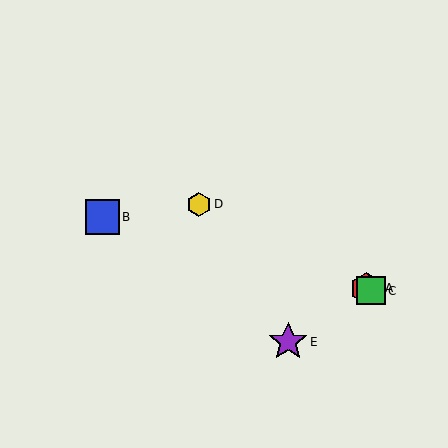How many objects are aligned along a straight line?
3 objects (A, C, D) are aligned along a straight line.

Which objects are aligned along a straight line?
Objects A, C, D are aligned along a straight line.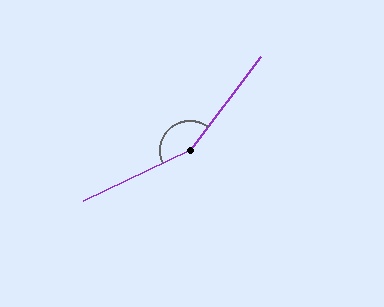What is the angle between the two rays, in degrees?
Approximately 152 degrees.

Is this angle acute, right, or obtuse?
It is obtuse.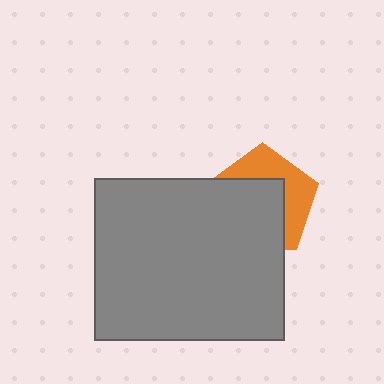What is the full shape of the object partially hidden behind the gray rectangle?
The partially hidden object is an orange pentagon.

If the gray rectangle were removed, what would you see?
You would see the complete orange pentagon.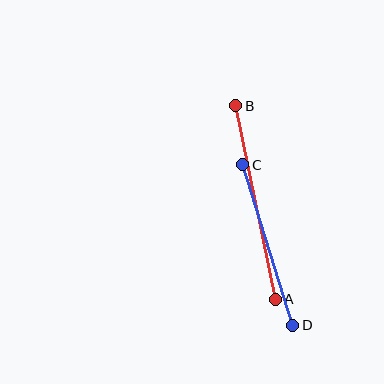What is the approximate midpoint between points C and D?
The midpoint is at approximately (268, 245) pixels.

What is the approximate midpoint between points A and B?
The midpoint is at approximately (256, 203) pixels.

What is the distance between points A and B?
The distance is approximately 197 pixels.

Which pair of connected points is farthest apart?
Points A and B are farthest apart.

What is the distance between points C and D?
The distance is approximately 168 pixels.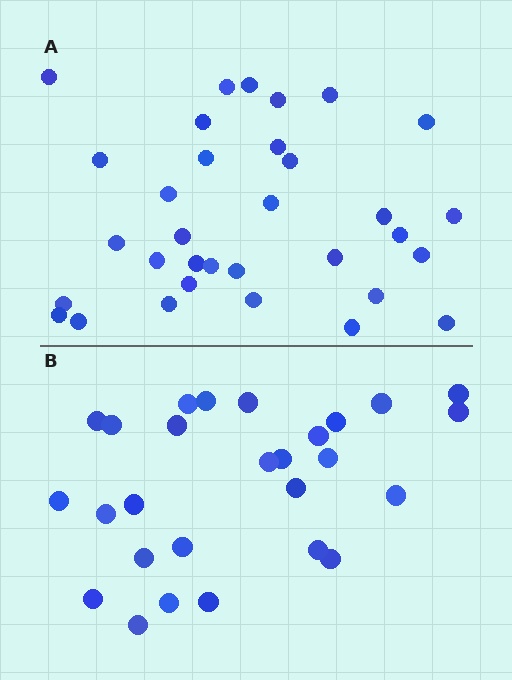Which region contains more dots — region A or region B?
Region A (the top region) has more dots.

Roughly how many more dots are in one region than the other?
Region A has about 6 more dots than region B.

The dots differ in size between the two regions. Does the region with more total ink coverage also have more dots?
No. Region B has more total ink coverage because its dots are larger, but region A actually contains more individual dots. Total area can be misleading — the number of items is what matters here.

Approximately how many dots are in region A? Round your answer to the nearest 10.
About 30 dots. (The exact count is 33, which rounds to 30.)